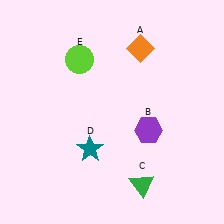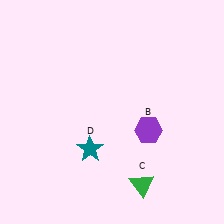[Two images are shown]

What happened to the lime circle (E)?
The lime circle (E) was removed in Image 2. It was in the top-left area of Image 1.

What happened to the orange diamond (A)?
The orange diamond (A) was removed in Image 2. It was in the top-right area of Image 1.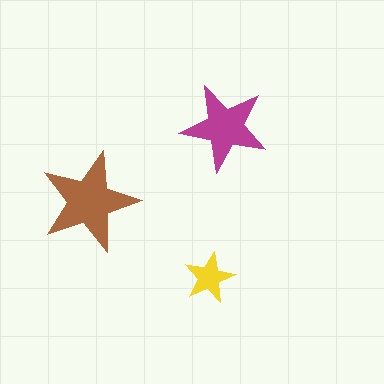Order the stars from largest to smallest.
the brown one, the magenta one, the yellow one.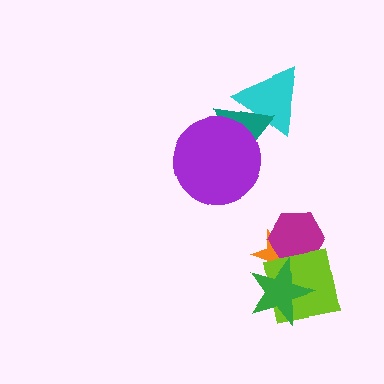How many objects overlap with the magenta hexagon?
3 objects overlap with the magenta hexagon.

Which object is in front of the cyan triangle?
The teal triangle is in front of the cyan triangle.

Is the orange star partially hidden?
Yes, it is partially covered by another shape.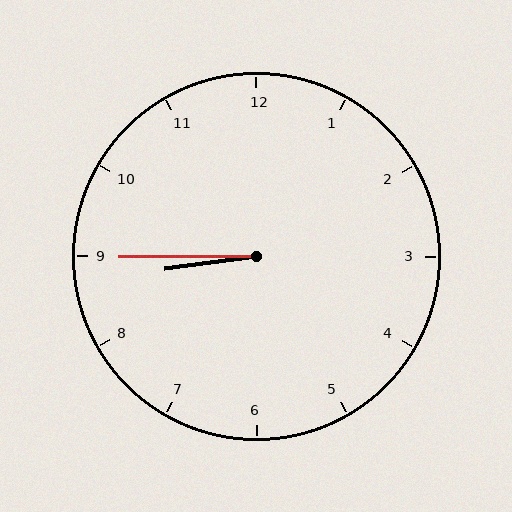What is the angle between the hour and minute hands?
Approximately 8 degrees.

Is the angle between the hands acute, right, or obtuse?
It is acute.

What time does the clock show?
8:45.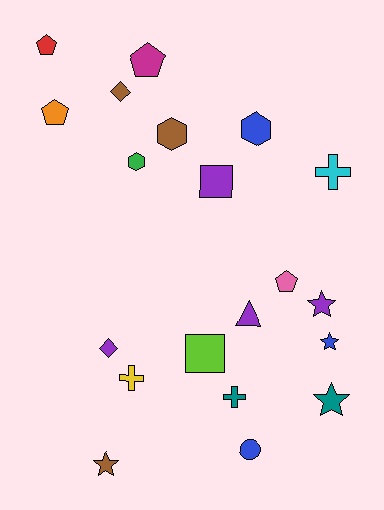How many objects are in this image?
There are 20 objects.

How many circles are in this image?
There is 1 circle.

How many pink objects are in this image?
There is 1 pink object.